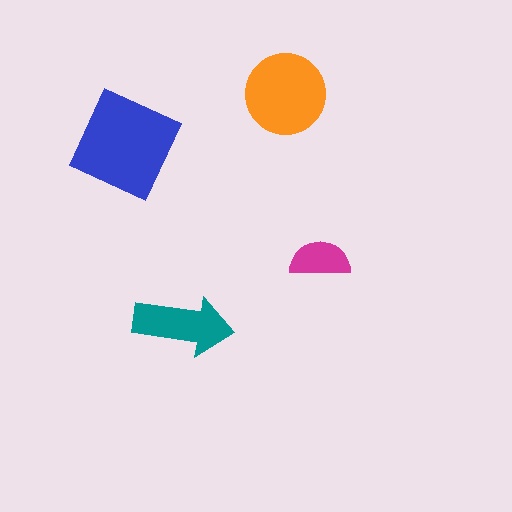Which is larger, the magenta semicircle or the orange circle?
The orange circle.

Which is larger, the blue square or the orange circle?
The blue square.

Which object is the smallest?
The magenta semicircle.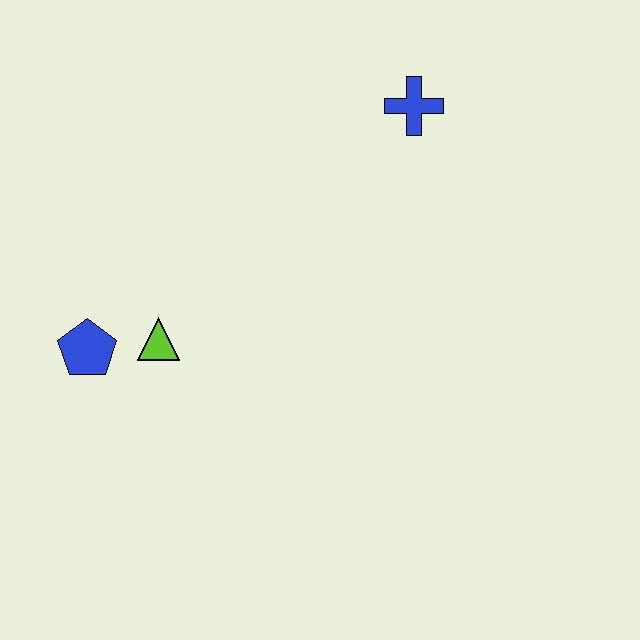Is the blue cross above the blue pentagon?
Yes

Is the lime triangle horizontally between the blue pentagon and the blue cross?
Yes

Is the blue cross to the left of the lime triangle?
No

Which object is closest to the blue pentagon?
The lime triangle is closest to the blue pentagon.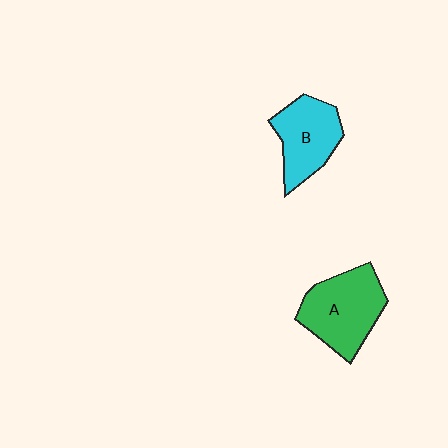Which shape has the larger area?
Shape A (green).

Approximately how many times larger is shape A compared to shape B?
Approximately 1.2 times.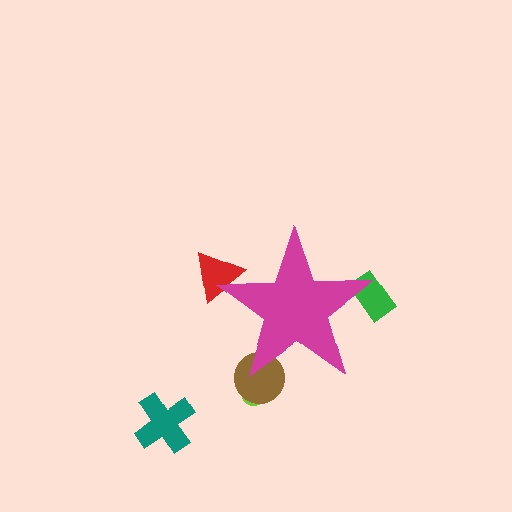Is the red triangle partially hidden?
Yes, the red triangle is partially hidden behind the magenta star.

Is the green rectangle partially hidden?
Yes, the green rectangle is partially hidden behind the magenta star.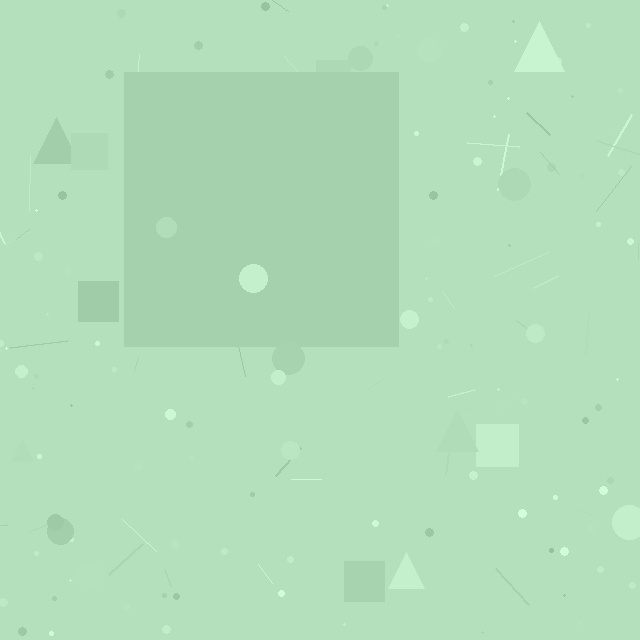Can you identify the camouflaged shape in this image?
The camouflaged shape is a square.